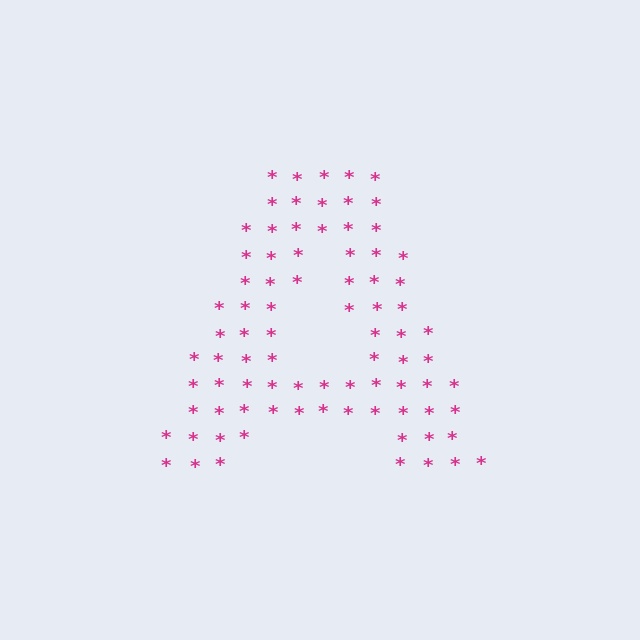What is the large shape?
The large shape is the letter A.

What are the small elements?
The small elements are asterisks.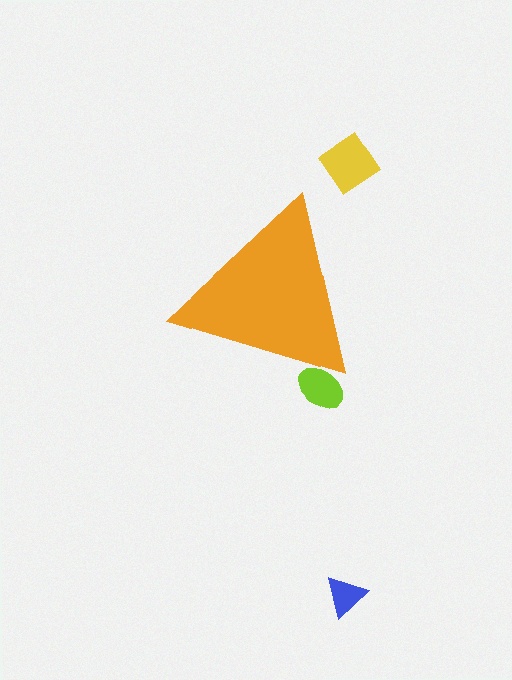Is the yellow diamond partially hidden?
No, the yellow diamond is fully visible.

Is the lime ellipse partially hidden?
Yes, the lime ellipse is partially hidden behind the orange triangle.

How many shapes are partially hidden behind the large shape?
1 shape is partially hidden.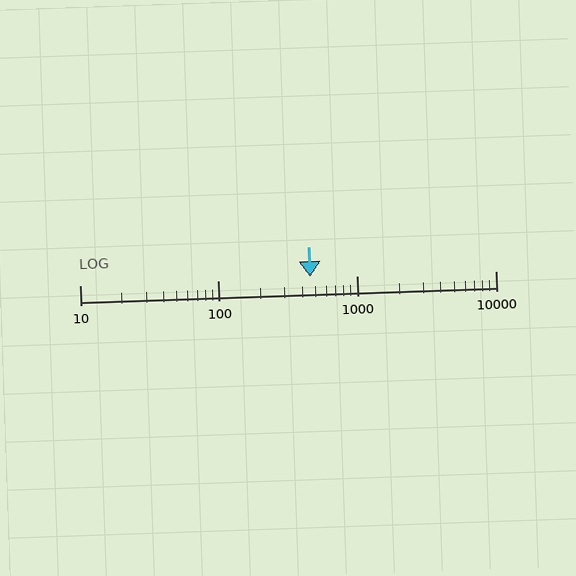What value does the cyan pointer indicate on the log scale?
The pointer indicates approximately 460.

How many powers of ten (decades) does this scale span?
The scale spans 3 decades, from 10 to 10000.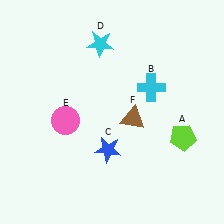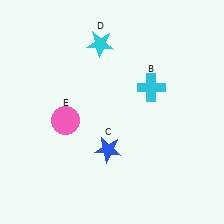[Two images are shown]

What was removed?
The brown triangle (F), the lime pentagon (A) were removed in Image 2.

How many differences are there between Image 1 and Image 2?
There are 2 differences between the two images.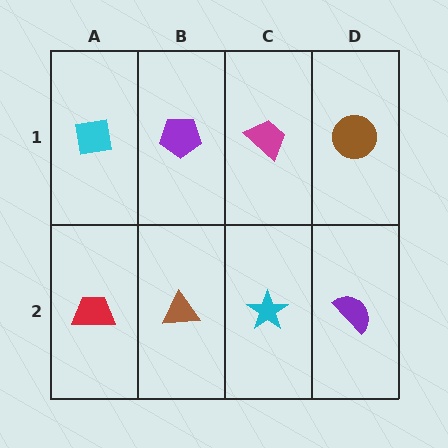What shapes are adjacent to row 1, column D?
A purple semicircle (row 2, column D), a magenta trapezoid (row 1, column C).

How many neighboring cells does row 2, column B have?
3.